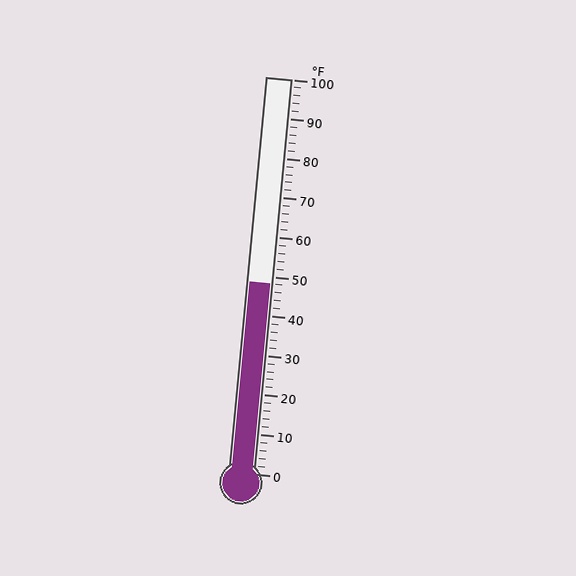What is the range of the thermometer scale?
The thermometer scale ranges from 0°F to 100°F.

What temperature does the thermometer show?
The thermometer shows approximately 48°F.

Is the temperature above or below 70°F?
The temperature is below 70°F.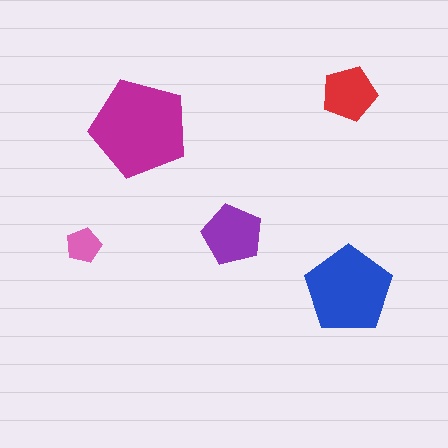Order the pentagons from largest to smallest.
the magenta one, the blue one, the purple one, the red one, the pink one.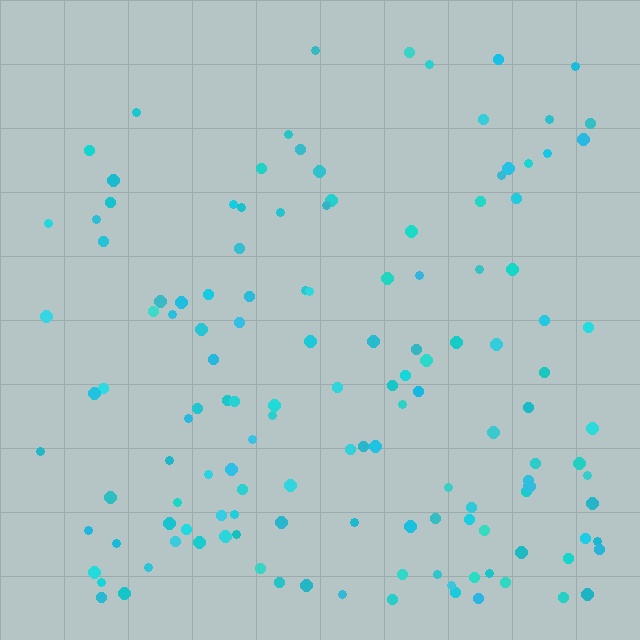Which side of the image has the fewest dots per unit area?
The top.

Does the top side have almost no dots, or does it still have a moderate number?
Still a moderate number, just noticeably fewer than the bottom.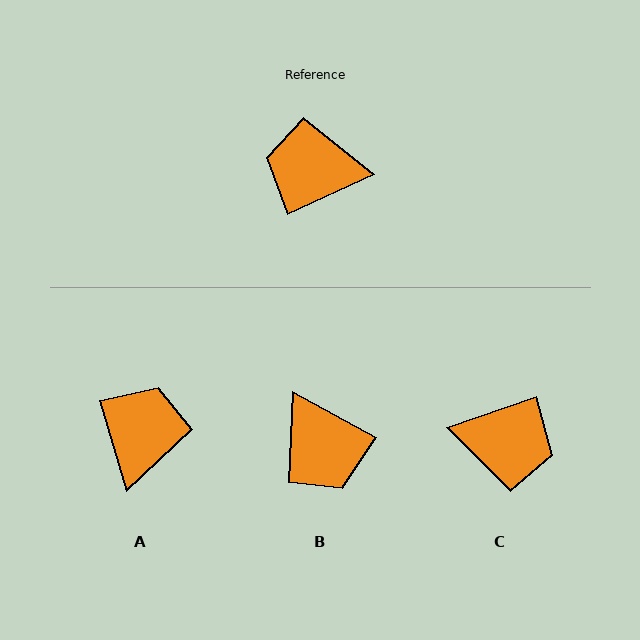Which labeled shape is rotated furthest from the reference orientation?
C, about 174 degrees away.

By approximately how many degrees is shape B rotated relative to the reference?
Approximately 126 degrees counter-clockwise.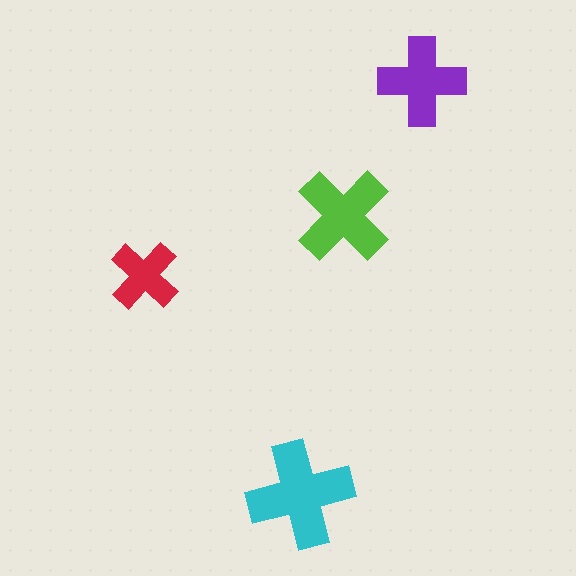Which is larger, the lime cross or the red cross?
The lime one.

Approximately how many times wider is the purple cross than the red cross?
About 1.5 times wider.